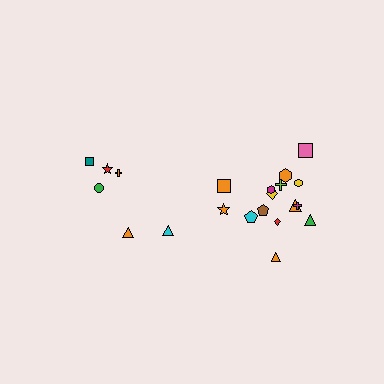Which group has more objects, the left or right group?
The right group.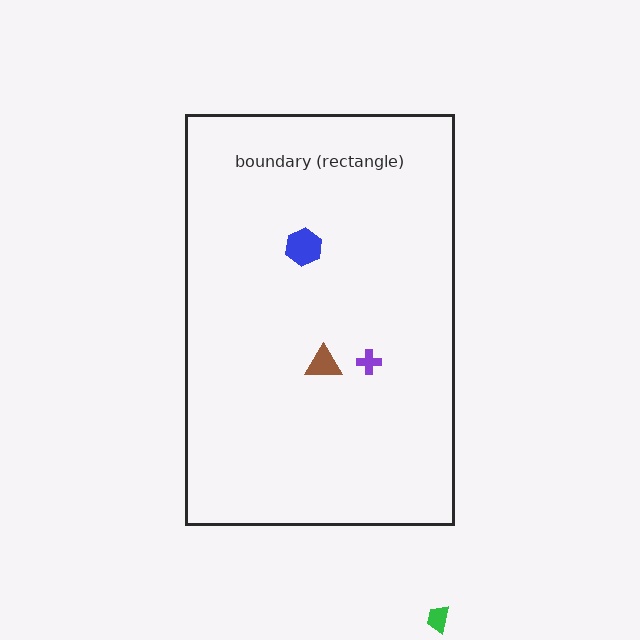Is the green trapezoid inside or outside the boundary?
Outside.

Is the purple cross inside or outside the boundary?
Inside.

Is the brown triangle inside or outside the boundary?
Inside.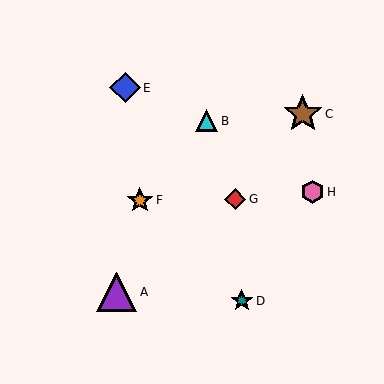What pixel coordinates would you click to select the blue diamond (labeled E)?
Click at (125, 88) to select the blue diamond E.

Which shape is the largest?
The purple triangle (labeled A) is the largest.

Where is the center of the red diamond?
The center of the red diamond is at (235, 199).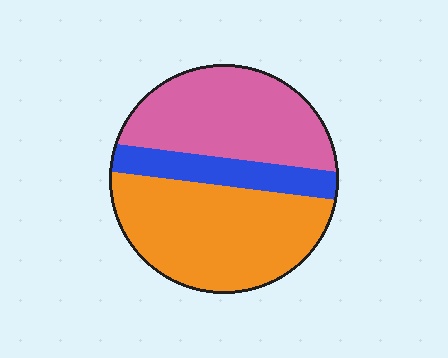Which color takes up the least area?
Blue, at roughly 15%.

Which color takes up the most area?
Orange, at roughly 45%.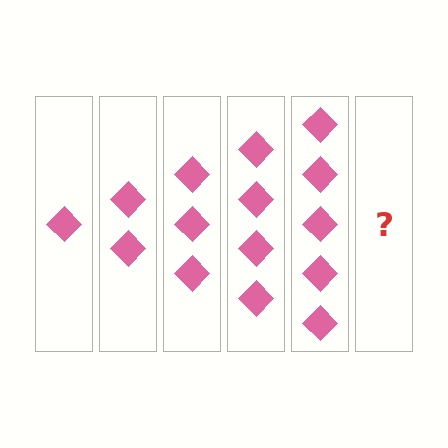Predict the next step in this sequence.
The next step is 6 diamonds.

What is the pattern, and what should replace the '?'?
The pattern is that each step adds one more diamond. The '?' should be 6 diamonds.